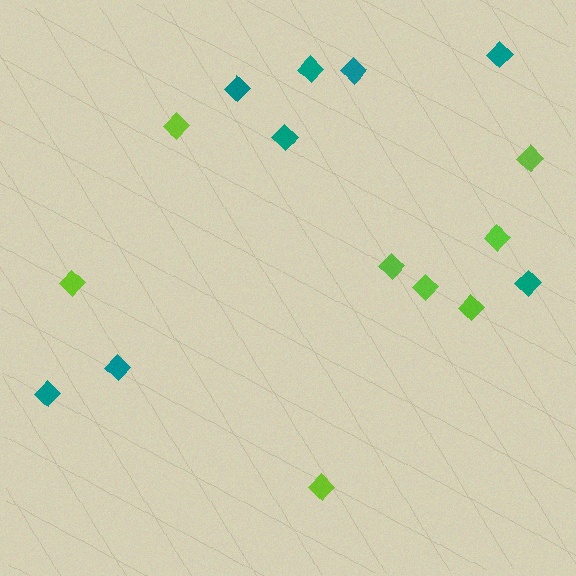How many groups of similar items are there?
There are 2 groups: one group of teal diamonds (8) and one group of lime diamonds (8).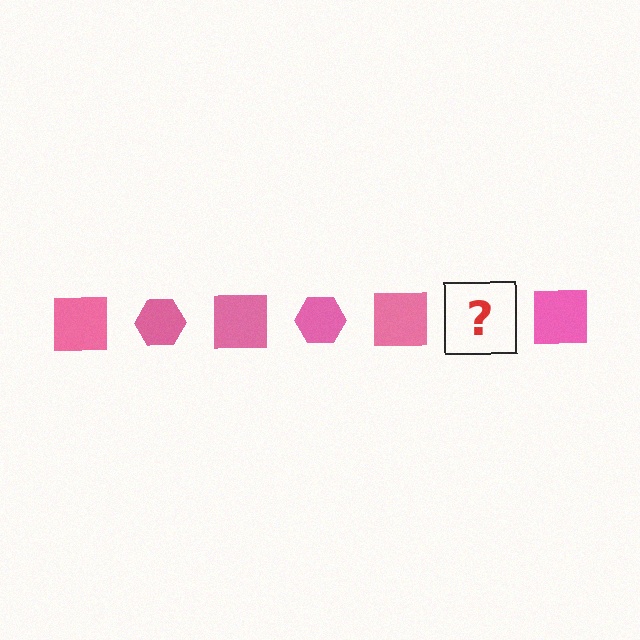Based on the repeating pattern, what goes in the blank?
The blank should be a pink hexagon.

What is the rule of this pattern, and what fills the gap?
The rule is that the pattern cycles through square, hexagon shapes in pink. The gap should be filled with a pink hexagon.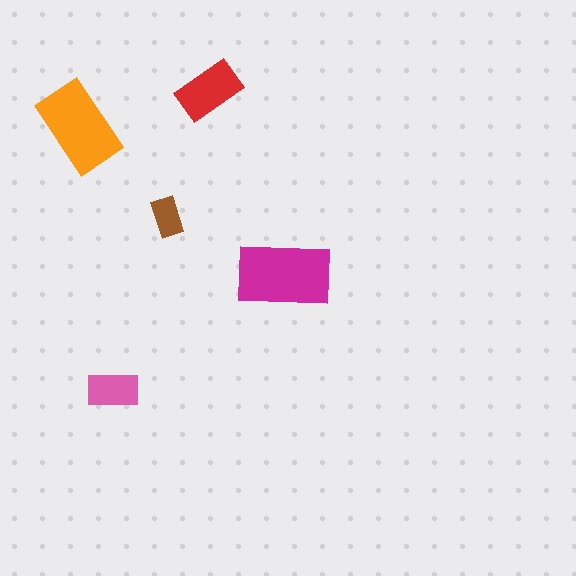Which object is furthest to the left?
The orange rectangle is leftmost.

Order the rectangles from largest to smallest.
the magenta one, the orange one, the red one, the pink one, the brown one.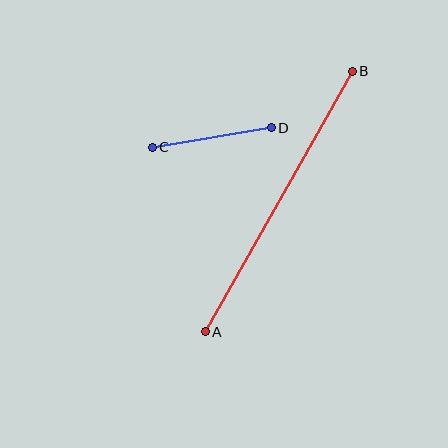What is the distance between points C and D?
The distance is approximately 120 pixels.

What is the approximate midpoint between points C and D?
The midpoint is at approximately (212, 137) pixels.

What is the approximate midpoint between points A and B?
The midpoint is at approximately (279, 202) pixels.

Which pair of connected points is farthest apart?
Points A and B are farthest apart.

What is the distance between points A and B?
The distance is approximately 299 pixels.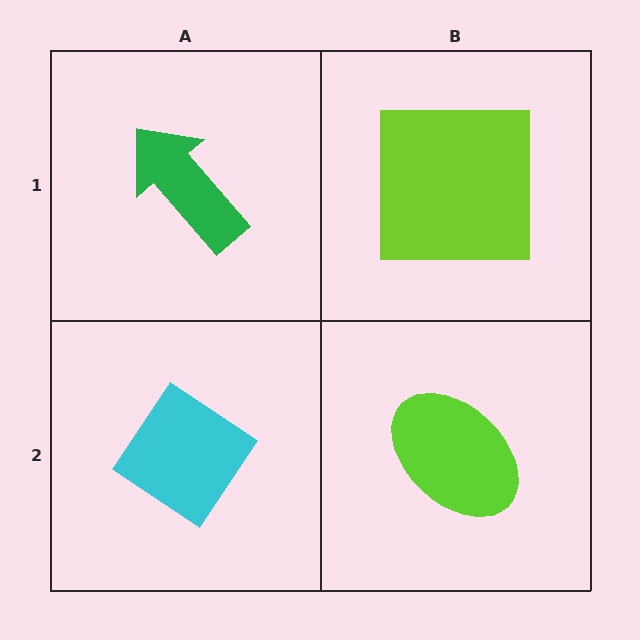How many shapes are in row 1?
2 shapes.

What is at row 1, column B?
A lime square.